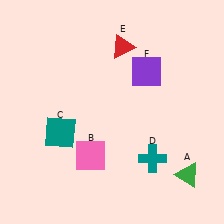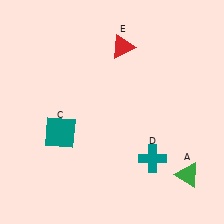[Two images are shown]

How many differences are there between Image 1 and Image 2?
There are 2 differences between the two images.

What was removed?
The purple square (F), the pink square (B) were removed in Image 2.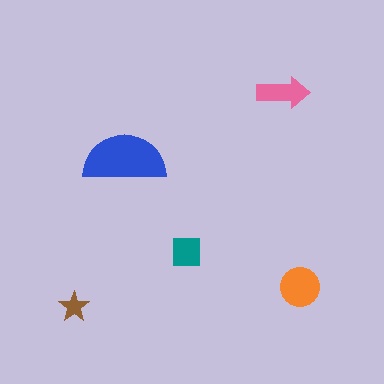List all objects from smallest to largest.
The brown star, the teal square, the pink arrow, the orange circle, the blue semicircle.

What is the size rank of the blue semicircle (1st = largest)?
1st.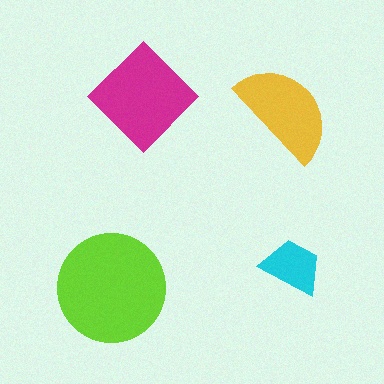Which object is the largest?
The lime circle.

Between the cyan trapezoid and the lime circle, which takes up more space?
The lime circle.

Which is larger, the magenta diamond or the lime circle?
The lime circle.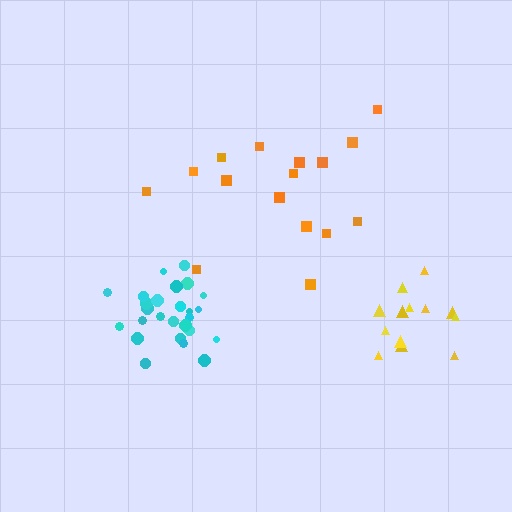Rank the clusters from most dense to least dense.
cyan, yellow, orange.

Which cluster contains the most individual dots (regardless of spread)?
Cyan (27).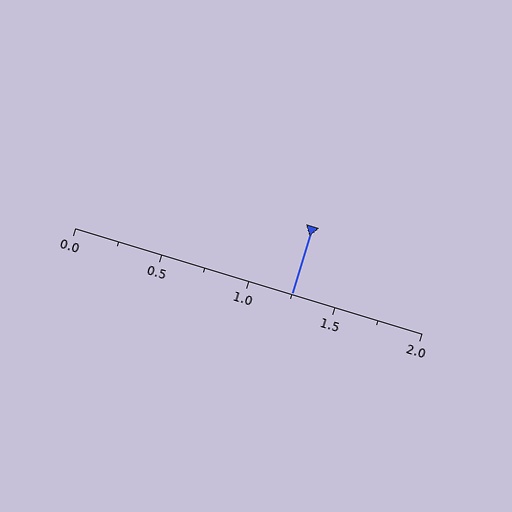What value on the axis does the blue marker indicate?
The marker indicates approximately 1.25.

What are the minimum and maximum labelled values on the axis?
The axis runs from 0.0 to 2.0.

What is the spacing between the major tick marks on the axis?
The major ticks are spaced 0.5 apart.